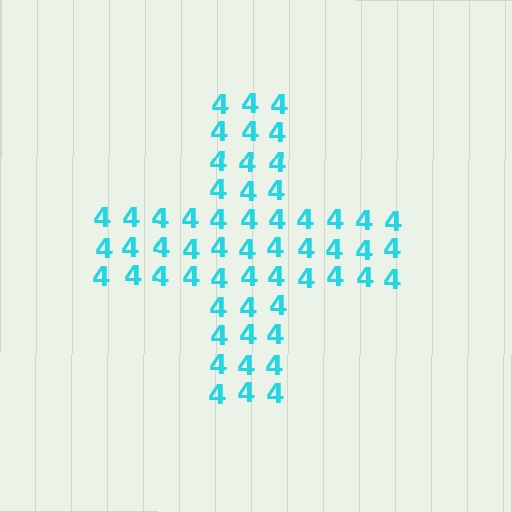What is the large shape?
The large shape is a cross.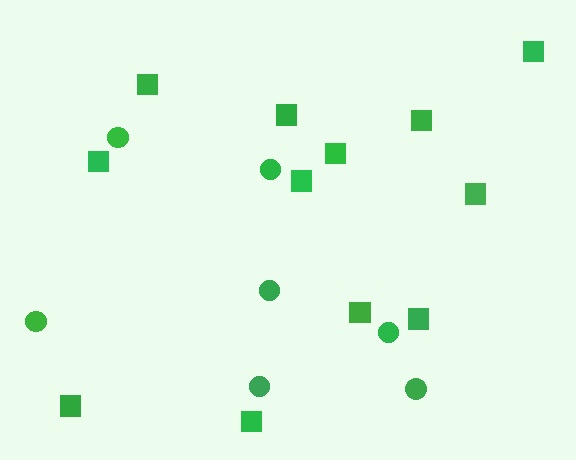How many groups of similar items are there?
There are 2 groups: one group of squares (12) and one group of circles (7).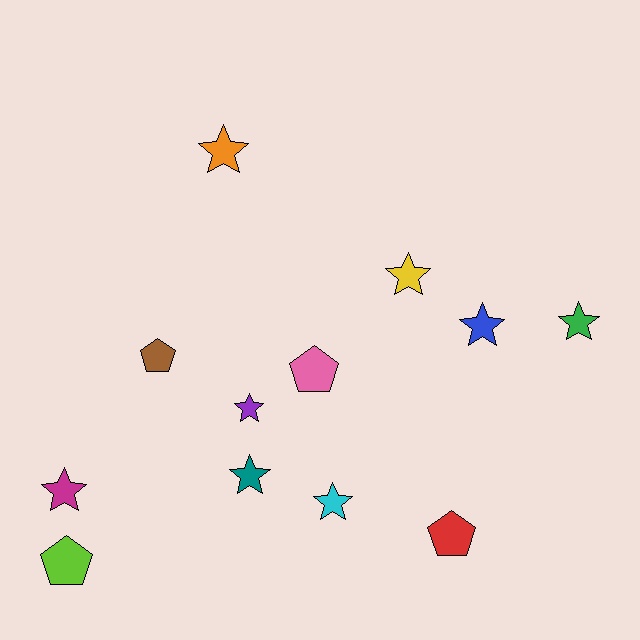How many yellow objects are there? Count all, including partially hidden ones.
There is 1 yellow object.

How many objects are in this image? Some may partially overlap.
There are 12 objects.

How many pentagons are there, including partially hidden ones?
There are 4 pentagons.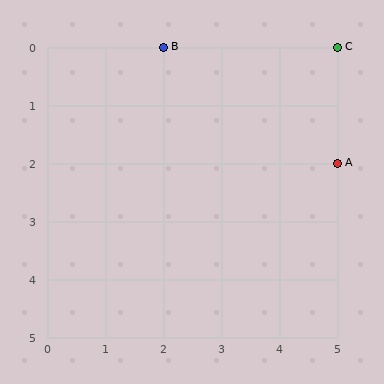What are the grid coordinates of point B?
Point B is at grid coordinates (2, 0).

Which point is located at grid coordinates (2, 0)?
Point B is at (2, 0).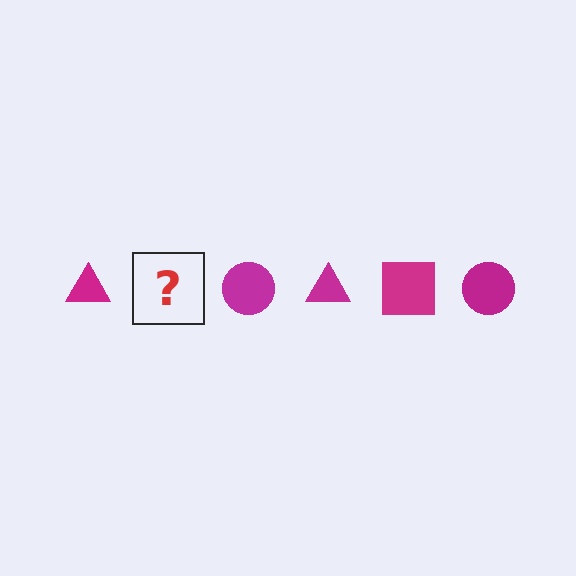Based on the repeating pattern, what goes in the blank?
The blank should be a magenta square.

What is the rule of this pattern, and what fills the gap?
The rule is that the pattern cycles through triangle, square, circle shapes in magenta. The gap should be filled with a magenta square.